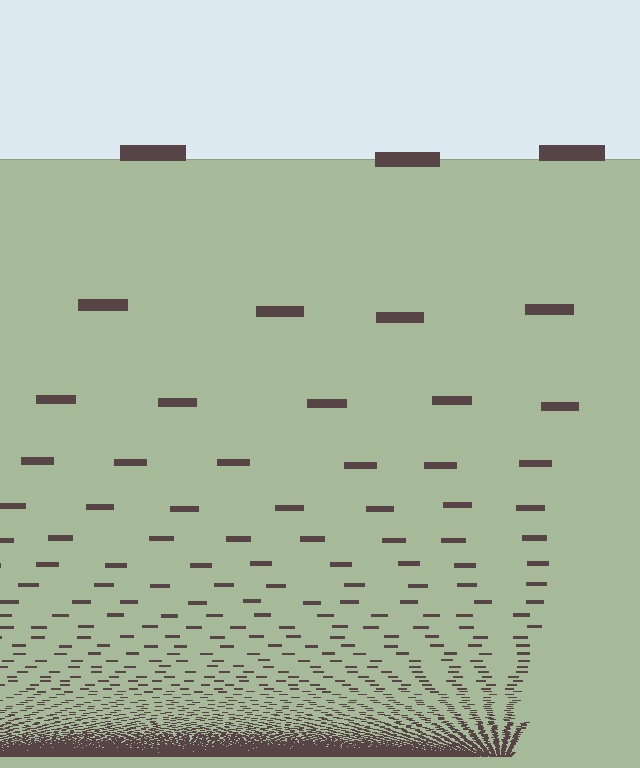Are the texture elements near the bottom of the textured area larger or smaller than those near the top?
Smaller. The gradient is inverted — elements near the bottom are smaller and denser.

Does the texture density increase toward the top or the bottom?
Density increases toward the bottom.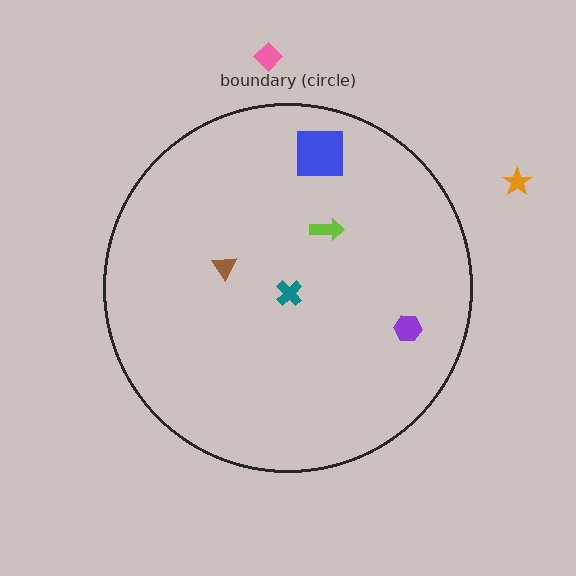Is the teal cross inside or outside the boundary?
Inside.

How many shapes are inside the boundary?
5 inside, 2 outside.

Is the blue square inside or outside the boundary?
Inside.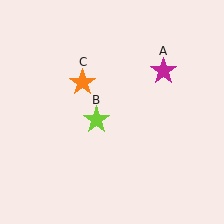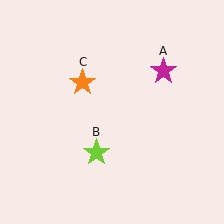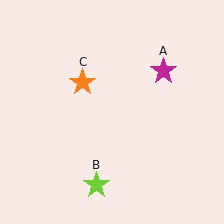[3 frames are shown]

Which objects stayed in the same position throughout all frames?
Magenta star (object A) and orange star (object C) remained stationary.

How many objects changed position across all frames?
1 object changed position: lime star (object B).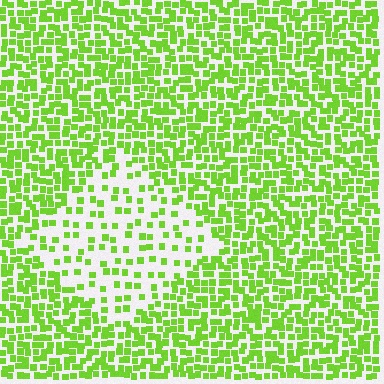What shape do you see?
I see a diamond.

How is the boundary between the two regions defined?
The boundary is defined by a change in element density (approximately 2.5x ratio). All elements are the same color, size, and shape.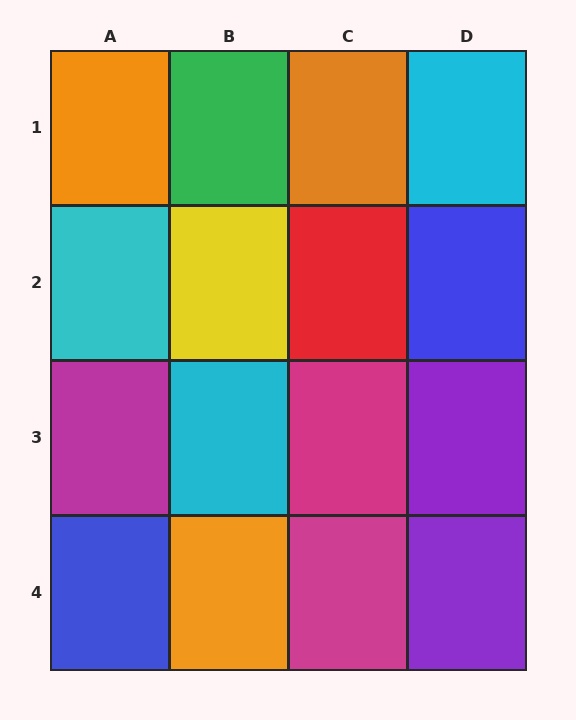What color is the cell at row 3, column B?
Cyan.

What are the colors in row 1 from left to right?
Orange, green, orange, cyan.